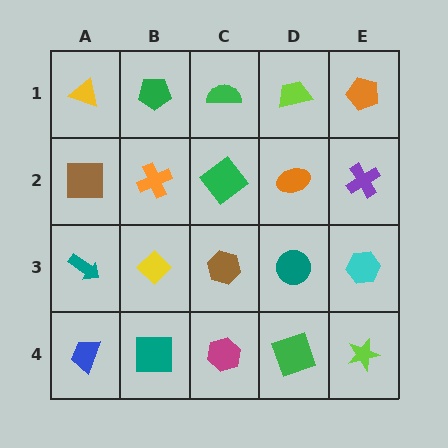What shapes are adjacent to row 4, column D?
A teal circle (row 3, column D), a magenta hexagon (row 4, column C), a lime star (row 4, column E).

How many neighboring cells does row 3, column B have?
4.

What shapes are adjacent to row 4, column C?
A brown hexagon (row 3, column C), a teal square (row 4, column B), a green square (row 4, column D).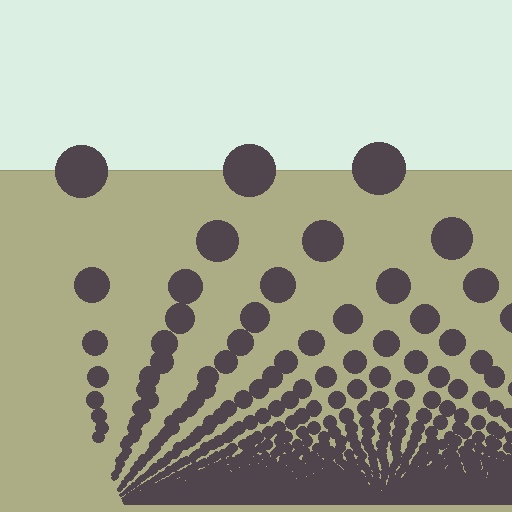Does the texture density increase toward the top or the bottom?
Density increases toward the bottom.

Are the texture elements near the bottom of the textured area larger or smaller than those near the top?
Smaller. The gradient is inverted — elements near the bottom are smaller and denser.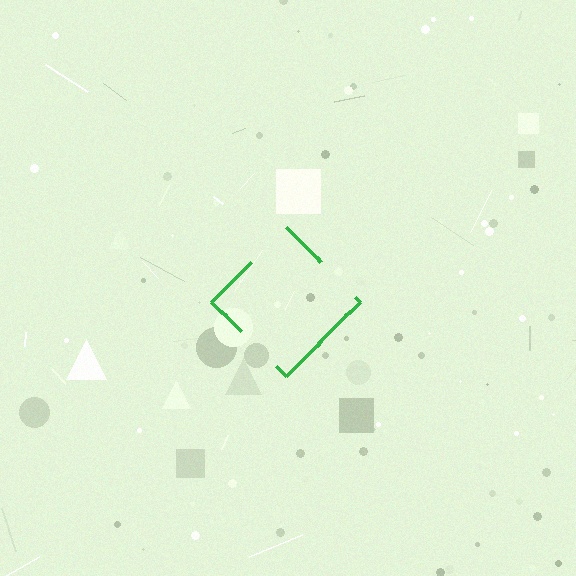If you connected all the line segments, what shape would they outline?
They would outline a diamond.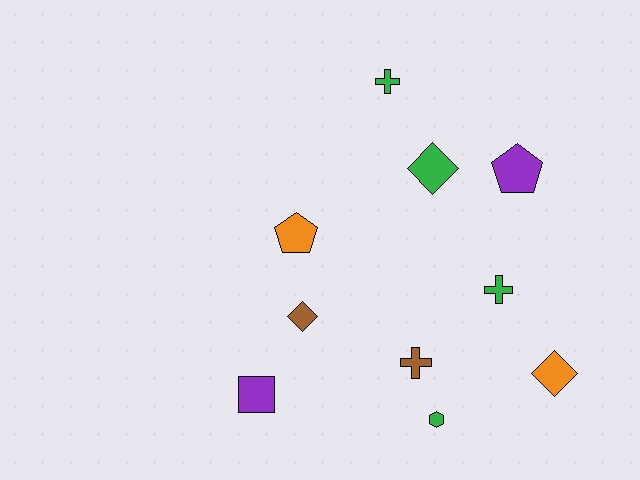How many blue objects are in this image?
There are no blue objects.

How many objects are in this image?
There are 10 objects.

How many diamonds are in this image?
There are 3 diamonds.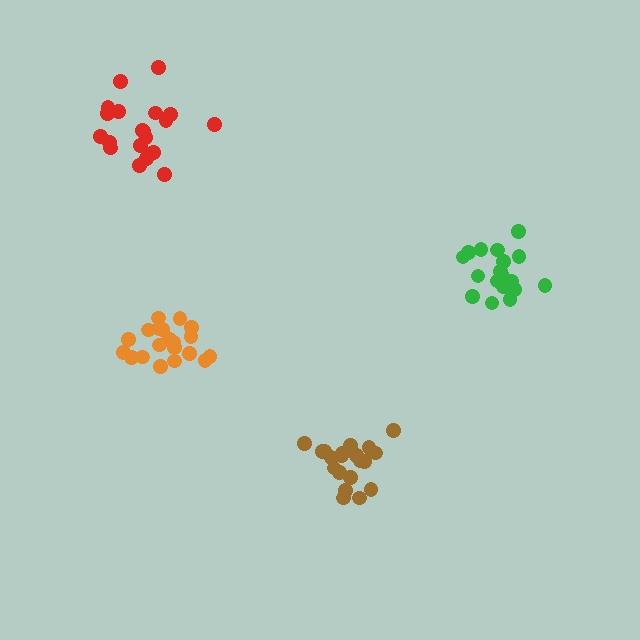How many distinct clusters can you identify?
There are 4 distinct clusters.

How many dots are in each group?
Group 1: 20 dots, Group 2: 18 dots, Group 3: 20 dots, Group 4: 20 dots (78 total).